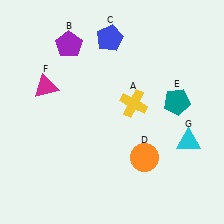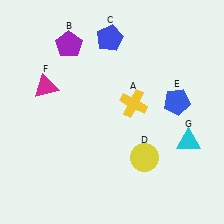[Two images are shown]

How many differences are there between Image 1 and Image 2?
There are 2 differences between the two images.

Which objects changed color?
D changed from orange to yellow. E changed from teal to blue.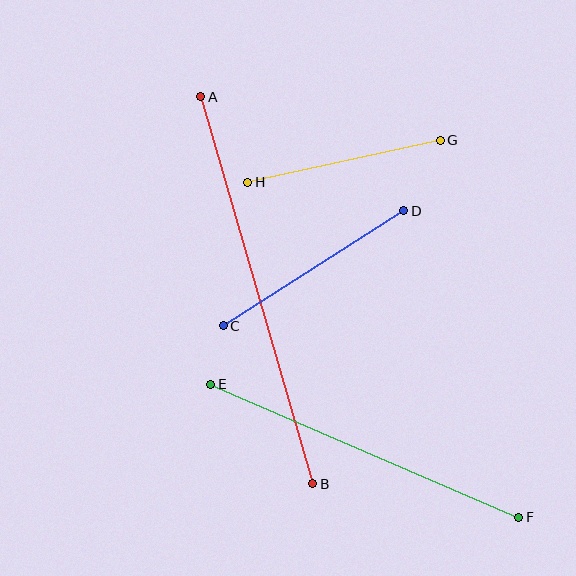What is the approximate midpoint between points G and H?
The midpoint is at approximately (344, 161) pixels.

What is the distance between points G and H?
The distance is approximately 197 pixels.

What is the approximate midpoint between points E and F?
The midpoint is at approximately (365, 451) pixels.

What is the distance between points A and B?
The distance is approximately 403 pixels.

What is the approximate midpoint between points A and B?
The midpoint is at approximately (257, 290) pixels.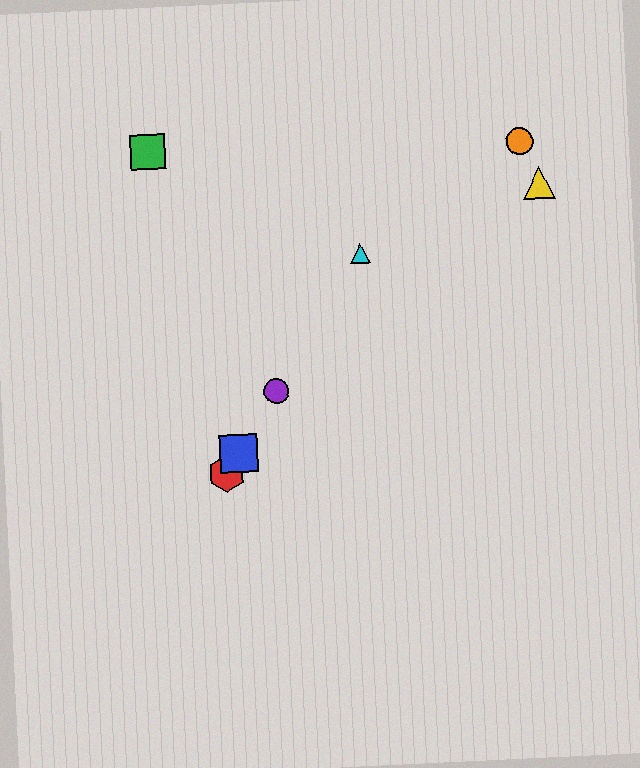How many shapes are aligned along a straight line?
4 shapes (the red hexagon, the blue square, the purple circle, the cyan triangle) are aligned along a straight line.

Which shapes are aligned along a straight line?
The red hexagon, the blue square, the purple circle, the cyan triangle are aligned along a straight line.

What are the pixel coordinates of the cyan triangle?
The cyan triangle is at (360, 253).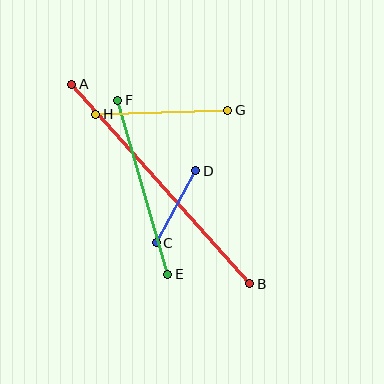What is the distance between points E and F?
The distance is approximately 181 pixels.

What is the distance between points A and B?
The distance is approximately 267 pixels.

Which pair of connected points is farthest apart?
Points A and B are farthest apart.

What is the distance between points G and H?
The distance is approximately 132 pixels.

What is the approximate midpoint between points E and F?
The midpoint is at approximately (143, 187) pixels.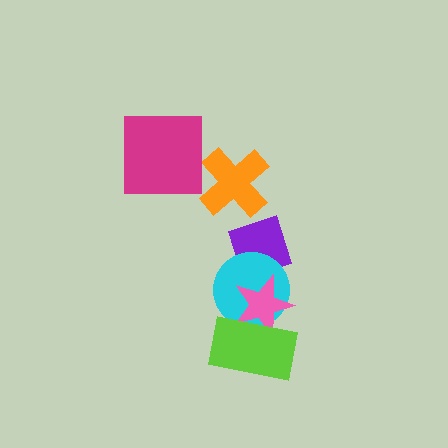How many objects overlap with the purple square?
1 object overlaps with the purple square.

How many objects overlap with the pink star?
2 objects overlap with the pink star.